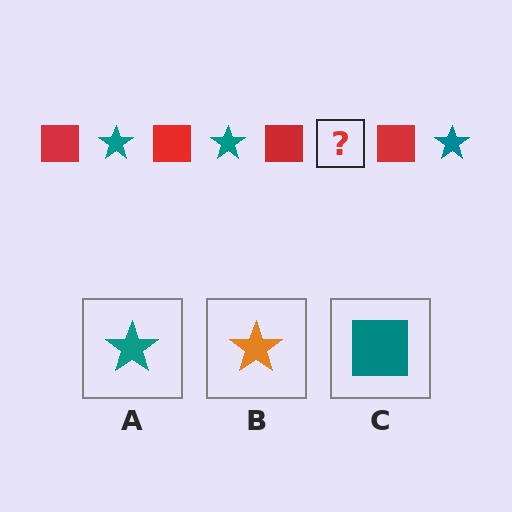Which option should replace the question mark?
Option A.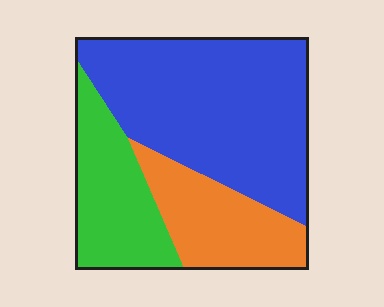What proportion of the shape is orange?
Orange covers around 20% of the shape.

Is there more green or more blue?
Blue.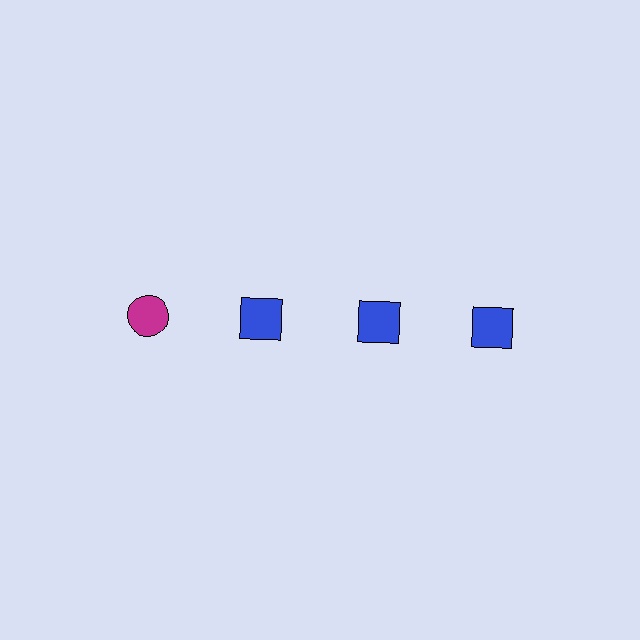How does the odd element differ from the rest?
It differs in both color (magenta instead of blue) and shape (circle instead of square).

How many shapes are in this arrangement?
There are 4 shapes arranged in a grid pattern.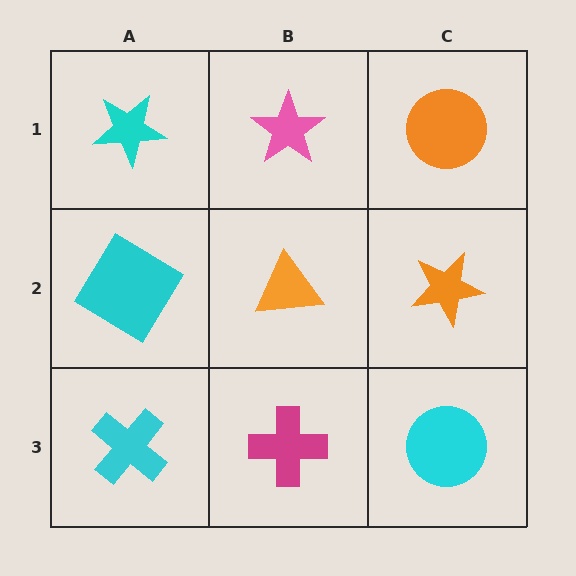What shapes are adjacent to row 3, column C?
An orange star (row 2, column C), a magenta cross (row 3, column B).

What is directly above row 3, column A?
A cyan diamond.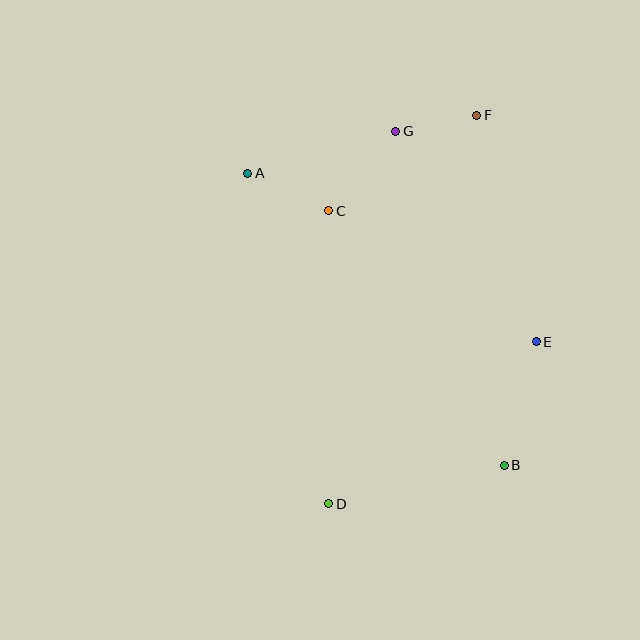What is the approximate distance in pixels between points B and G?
The distance between B and G is approximately 351 pixels.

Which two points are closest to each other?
Points F and G are closest to each other.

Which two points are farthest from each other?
Points D and F are farthest from each other.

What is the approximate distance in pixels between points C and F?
The distance between C and F is approximately 176 pixels.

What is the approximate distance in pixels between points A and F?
The distance between A and F is approximately 237 pixels.